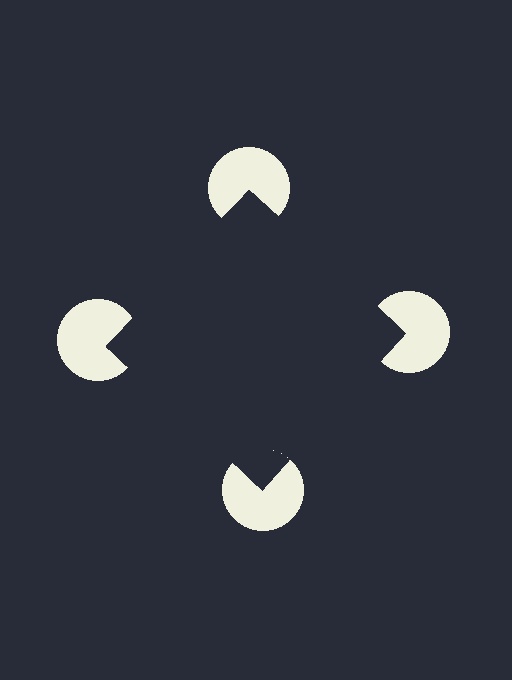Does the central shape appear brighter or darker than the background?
It typically appears slightly darker than the background, even though no actual brightness change is drawn.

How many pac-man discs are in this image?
There are 4 — one at each vertex of the illusory square.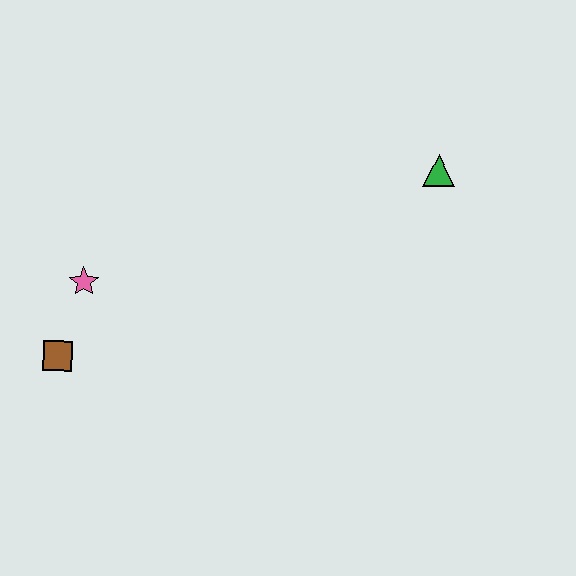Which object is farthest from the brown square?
The green triangle is farthest from the brown square.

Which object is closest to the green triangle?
The pink star is closest to the green triangle.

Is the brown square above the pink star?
No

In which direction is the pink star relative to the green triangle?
The pink star is to the left of the green triangle.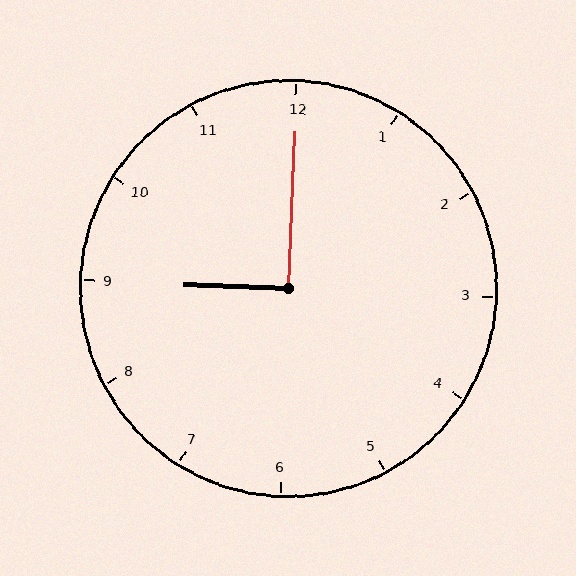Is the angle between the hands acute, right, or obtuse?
It is right.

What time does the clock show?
9:00.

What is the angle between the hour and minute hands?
Approximately 90 degrees.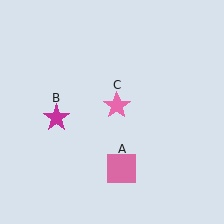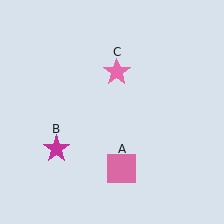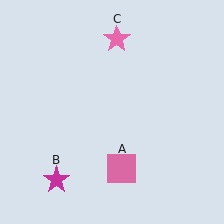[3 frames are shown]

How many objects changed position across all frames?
2 objects changed position: magenta star (object B), pink star (object C).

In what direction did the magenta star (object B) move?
The magenta star (object B) moved down.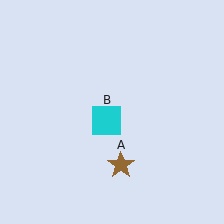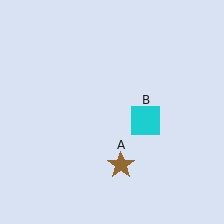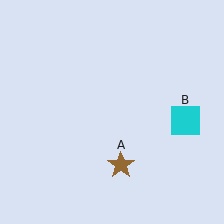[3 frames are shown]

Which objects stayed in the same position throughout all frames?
Brown star (object A) remained stationary.